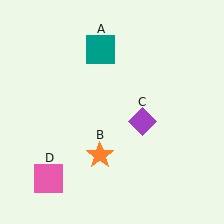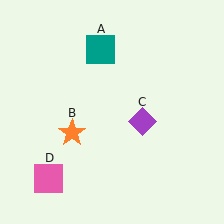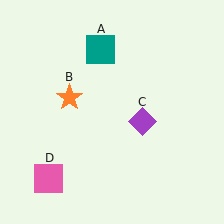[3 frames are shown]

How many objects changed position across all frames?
1 object changed position: orange star (object B).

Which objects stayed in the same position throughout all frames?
Teal square (object A) and purple diamond (object C) and pink square (object D) remained stationary.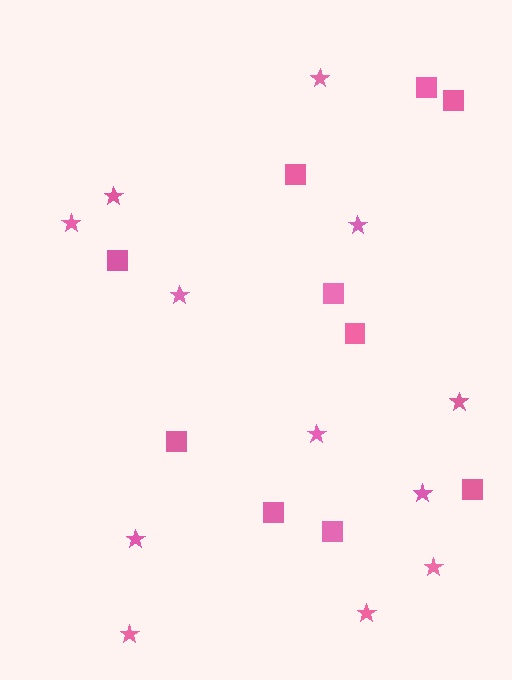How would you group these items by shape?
There are 2 groups: one group of squares (10) and one group of stars (12).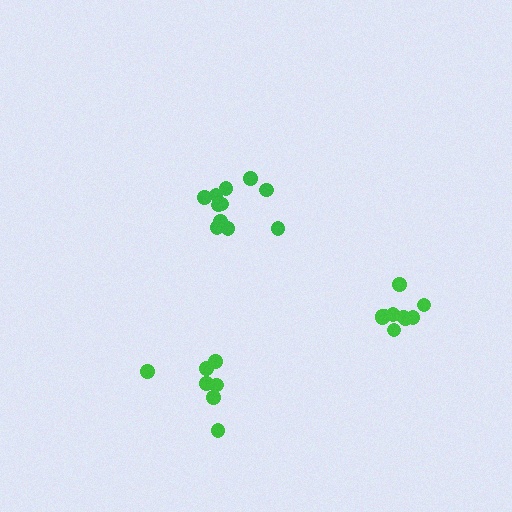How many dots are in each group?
Group 1: 10 dots, Group 2: 7 dots, Group 3: 11 dots (28 total).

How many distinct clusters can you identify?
There are 3 distinct clusters.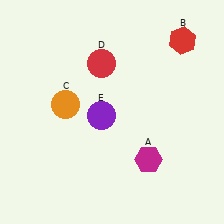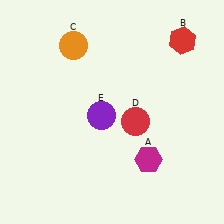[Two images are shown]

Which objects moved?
The objects that moved are: the orange circle (C), the red circle (D).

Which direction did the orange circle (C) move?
The orange circle (C) moved up.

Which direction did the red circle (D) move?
The red circle (D) moved down.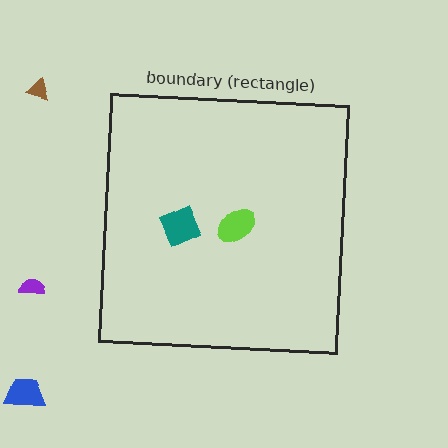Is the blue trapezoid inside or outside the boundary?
Outside.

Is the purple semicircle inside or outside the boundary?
Outside.